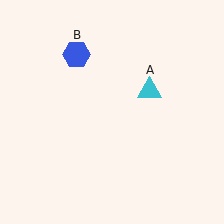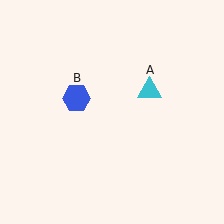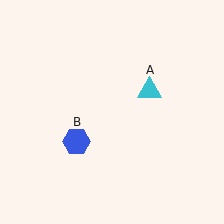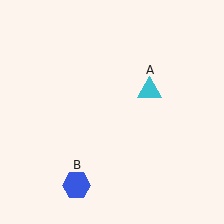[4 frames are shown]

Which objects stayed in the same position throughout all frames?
Cyan triangle (object A) remained stationary.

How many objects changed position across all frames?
1 object changed position: blue hexagon (object B).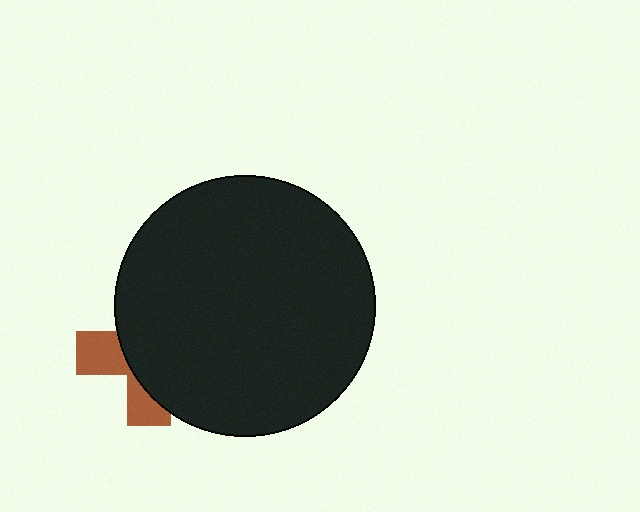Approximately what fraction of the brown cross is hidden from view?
Roughly 68% of the brown cross is hidden behind the black circle.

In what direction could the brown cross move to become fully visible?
The brown cross could move left. That would shift it out from behind the black circle entirely.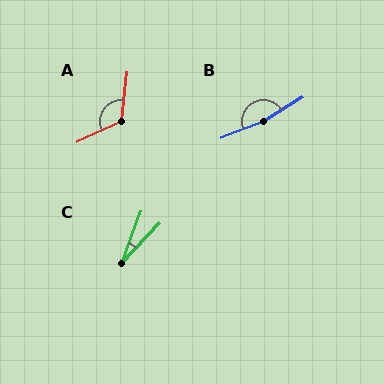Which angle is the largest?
B, at approximately 169 degrees.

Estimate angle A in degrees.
Approximately 121 degrees.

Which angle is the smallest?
C, at approximately 22 degrees.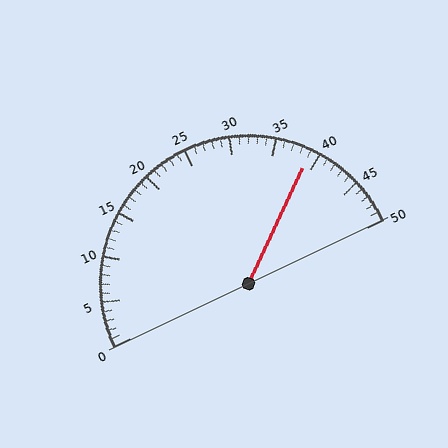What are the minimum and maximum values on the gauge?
The gauge ranges from 0 to 50.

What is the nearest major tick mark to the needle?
The nearest major tick mark is 40.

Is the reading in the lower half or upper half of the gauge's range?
The reading is in the upper half of the range (0 to 50).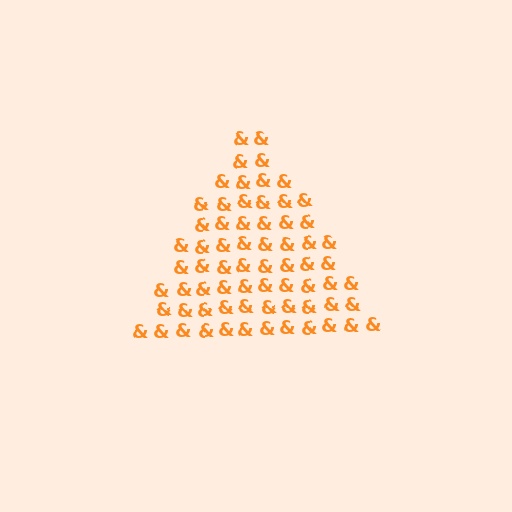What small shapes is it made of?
It is made of small ampersands.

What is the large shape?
The large shape is a triangle.